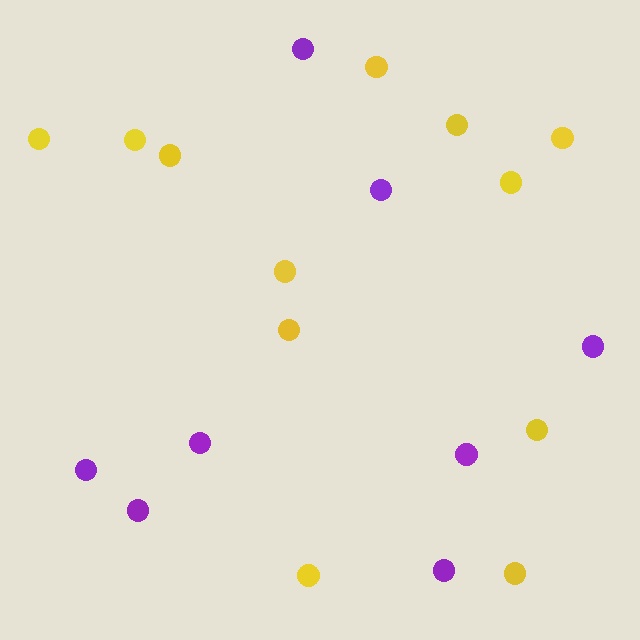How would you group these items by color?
There are 2 groups: one group of yellow circles (12) and one group of purple circles (8).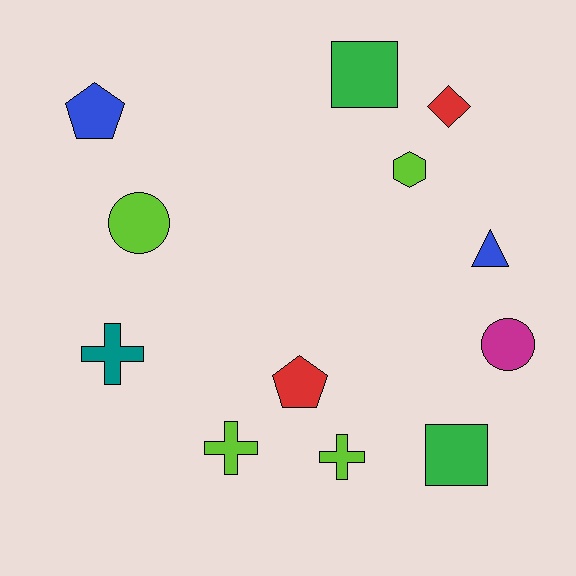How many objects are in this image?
There are 12 objects.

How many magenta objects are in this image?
There is 1 magenta object.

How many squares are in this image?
There are 2 squares.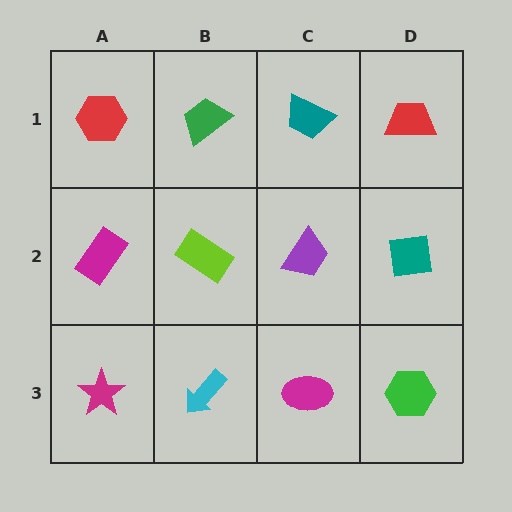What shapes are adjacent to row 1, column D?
A teal square (row 2, column D), a teal trapezoid (row 1, column C).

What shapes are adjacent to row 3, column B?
A lime rectangle (row 2, column B), a magenta star (row 3, column A), a magenta ellipse (row 3, column C).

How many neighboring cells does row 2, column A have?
3.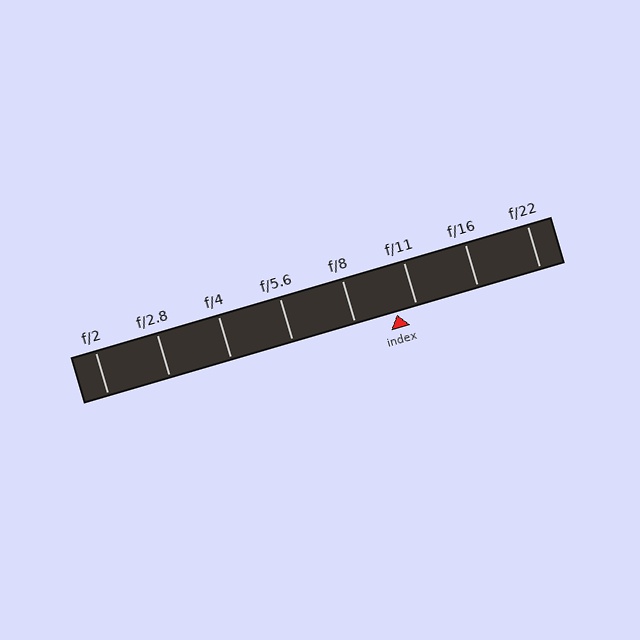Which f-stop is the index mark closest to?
The index mark is closest to f/11.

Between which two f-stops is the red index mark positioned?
The index mark is between f/8 and f/11.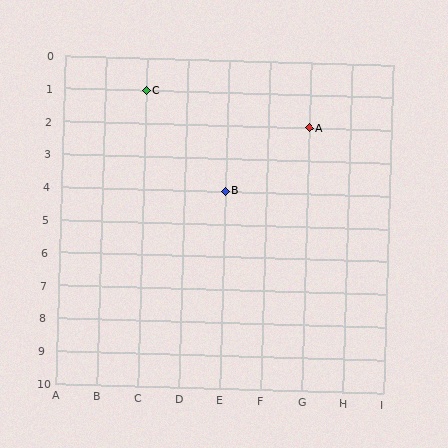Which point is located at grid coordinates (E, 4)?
Point B is at (E, 4).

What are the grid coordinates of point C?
Point C is at grid coordinates (C, 1).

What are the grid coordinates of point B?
Point B is at grid coordinates (E, 4).